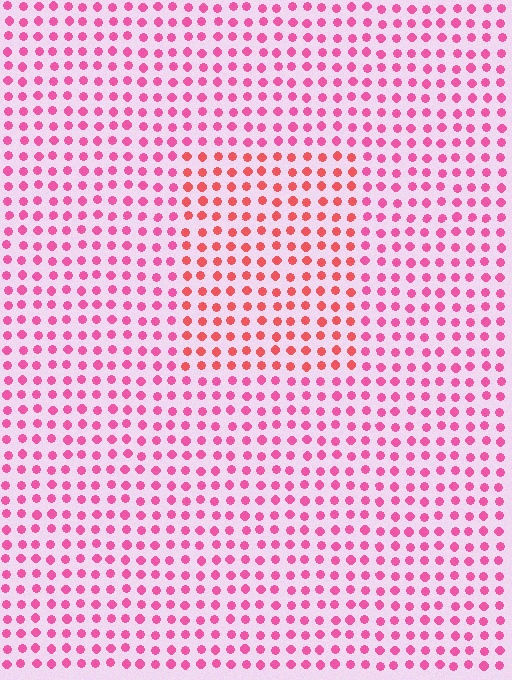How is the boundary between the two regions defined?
The boundary is defined purely by a slight shift in hue (about 29 degrees). Spacing, size, and orientation are identical on both sides.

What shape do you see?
I see a rectangle.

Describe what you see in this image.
The image is filled with small pink elements in a uniform arrangement. A rectangle-shaped region is visible where the elements are tinted to a slightly different hue, forming a subtle color boundary.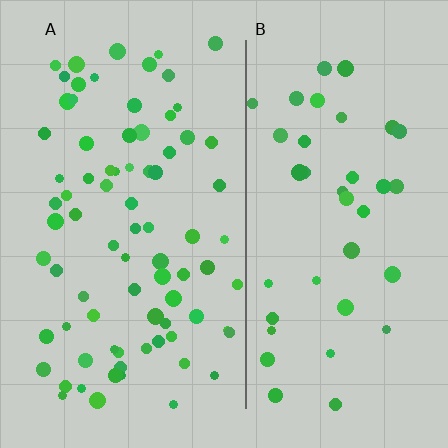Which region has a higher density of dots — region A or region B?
A (the left).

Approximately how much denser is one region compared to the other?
Approximately 2.0× — region A over region B.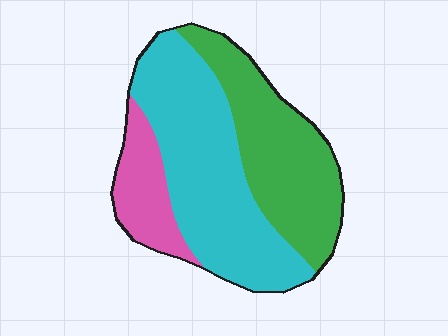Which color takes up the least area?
Pink, at roughly 15%.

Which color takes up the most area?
Cyan, at roughly 50%.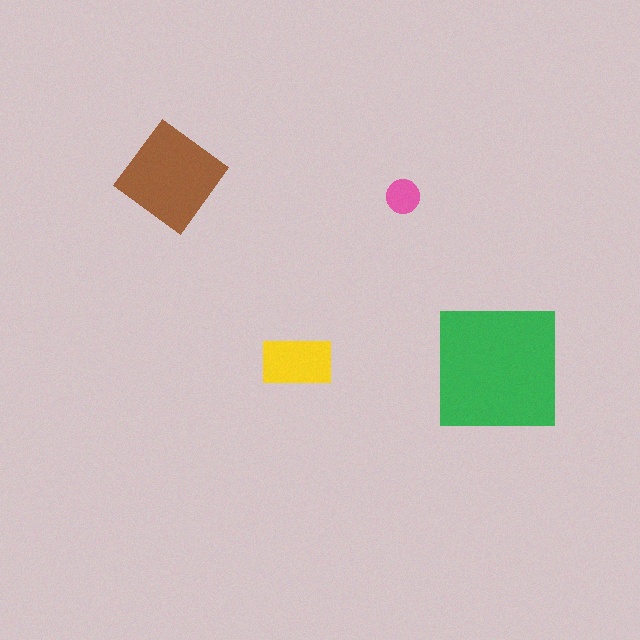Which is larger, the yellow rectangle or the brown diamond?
The brown diamond.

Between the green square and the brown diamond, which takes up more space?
The green square.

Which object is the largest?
The green square.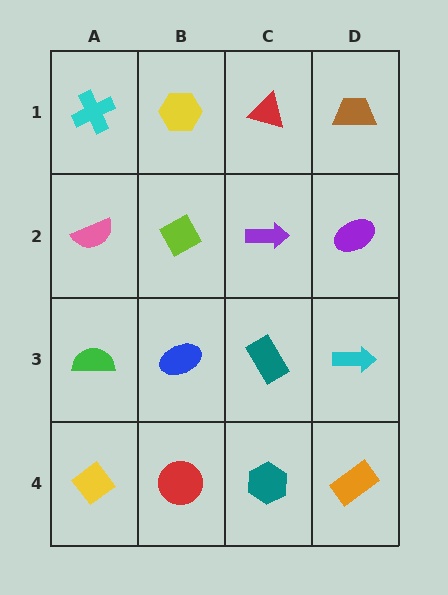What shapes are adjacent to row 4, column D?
A cyan arrow (row 3, column D), a teal hexagon (row 4, column C).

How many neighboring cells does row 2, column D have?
3.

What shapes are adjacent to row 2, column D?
A brown trapezoid (row 1, column D), a cyan arrow (row 3, column D), a purple arrow (row 2, column C).